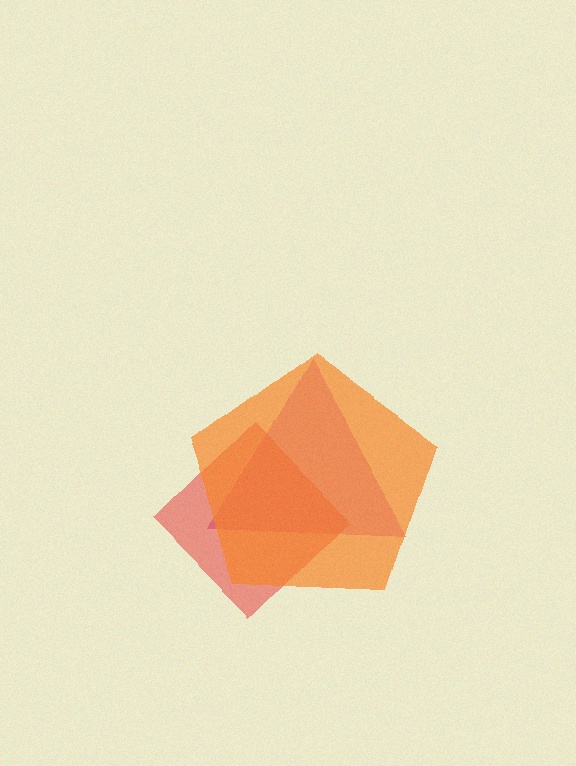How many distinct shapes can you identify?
There are 3 distinct shapes: a magenta triangle, a red diamond, an orange pentagon.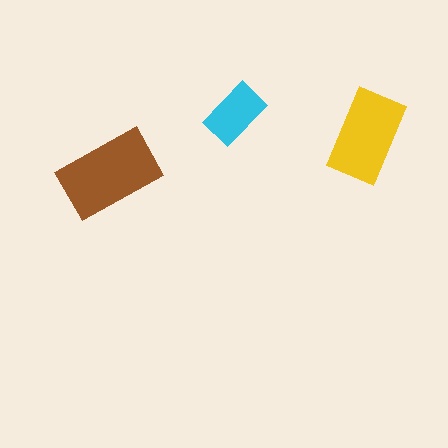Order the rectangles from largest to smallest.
the brown one, the yellow one, the cyan one.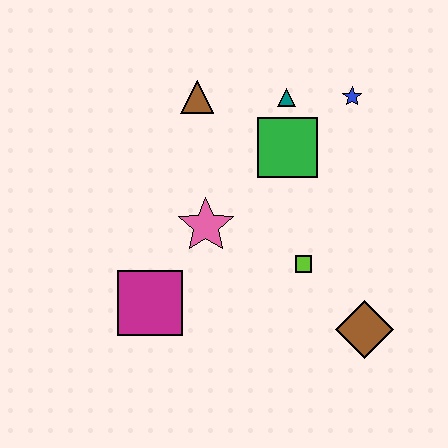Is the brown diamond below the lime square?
Yes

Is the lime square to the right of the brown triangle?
Yes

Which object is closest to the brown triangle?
The teal triangle is closest to the brown triangle.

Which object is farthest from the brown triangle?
The brown diamond is farthest from the brown triangle.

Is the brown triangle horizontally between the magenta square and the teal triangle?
Yes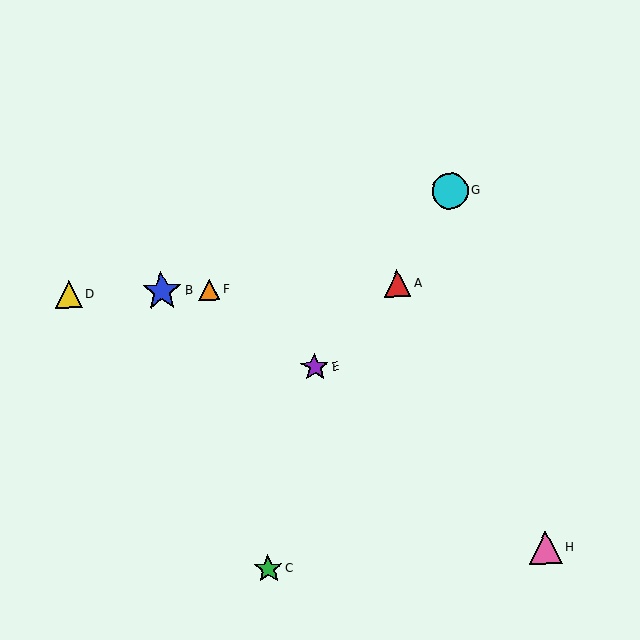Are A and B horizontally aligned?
Yes, both are at y≈283.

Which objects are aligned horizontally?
Objects A, B, D, F are aligned horizontally.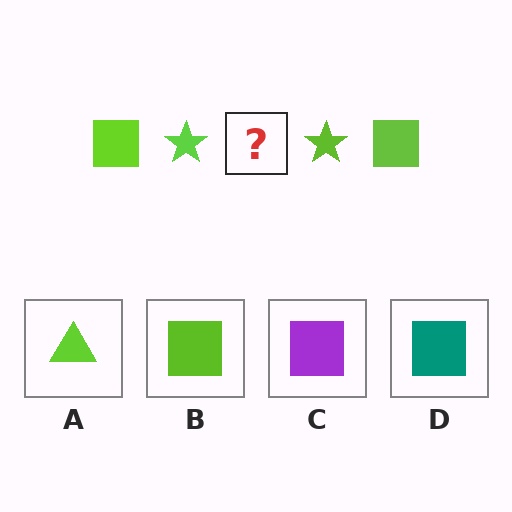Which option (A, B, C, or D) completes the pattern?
B.